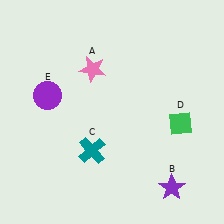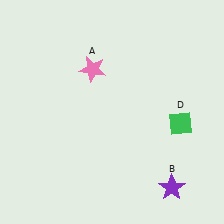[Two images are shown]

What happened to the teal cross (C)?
The teal cross (C) was removed in Image 2. It was in the bottom-left area of Image 1.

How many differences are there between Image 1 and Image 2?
There are 2 differences between the two images.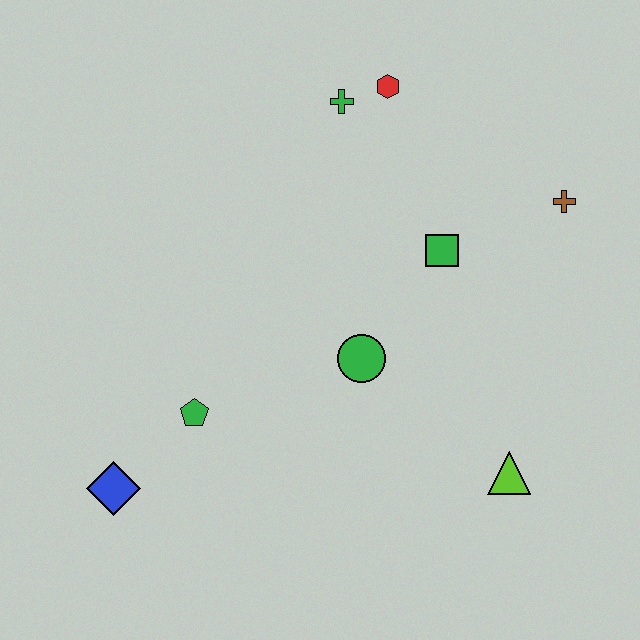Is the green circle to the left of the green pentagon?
No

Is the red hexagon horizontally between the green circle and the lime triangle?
Yes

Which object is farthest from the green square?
The blue diamond is farthest from the green square.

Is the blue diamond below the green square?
Yes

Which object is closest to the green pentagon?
The blue diamond is closest to the green pentagon.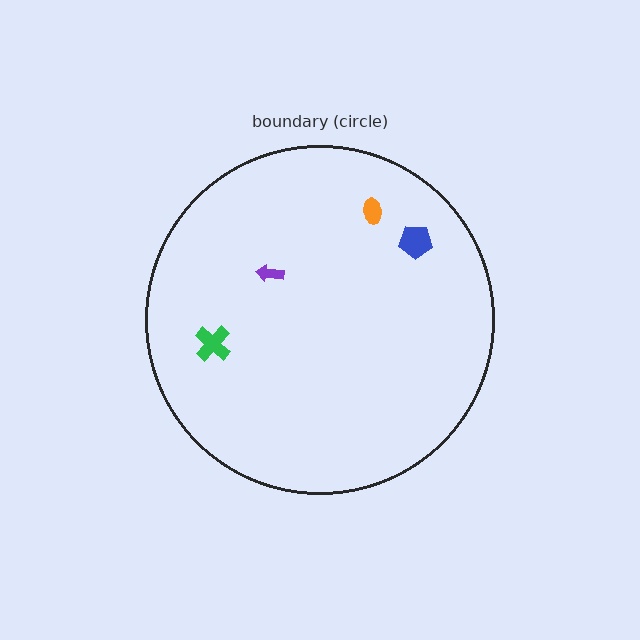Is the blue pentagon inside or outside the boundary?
Inside.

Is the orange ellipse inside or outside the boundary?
Inside.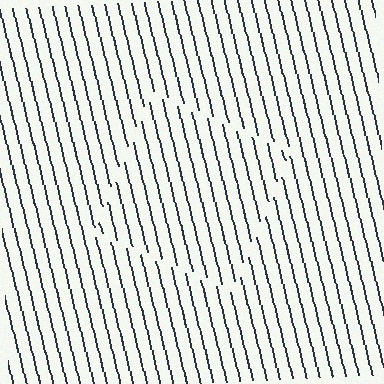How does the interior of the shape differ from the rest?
The interior of the shape contains the same grating, shifted by half a period — the contour is defined by the phase discontinuity where line-ends from the inner and outer gratings abut.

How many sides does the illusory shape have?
4 sides — the line-ends trace a square.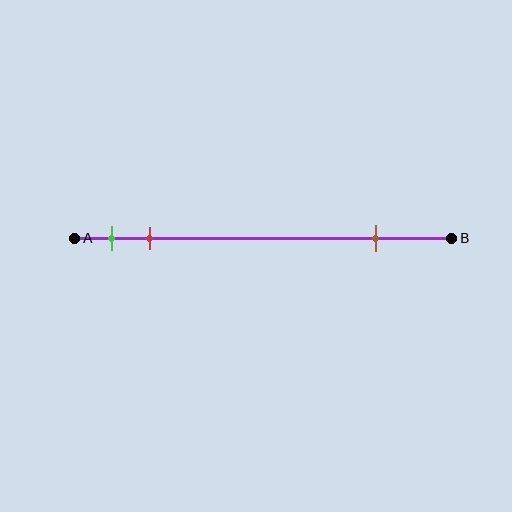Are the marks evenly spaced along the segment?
No, the marks are not evenly spaced.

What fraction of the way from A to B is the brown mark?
The brown mark is approximately 80% (0.8) of the way from A to B.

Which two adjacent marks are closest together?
The green and red marks are the closest adjacent pair.